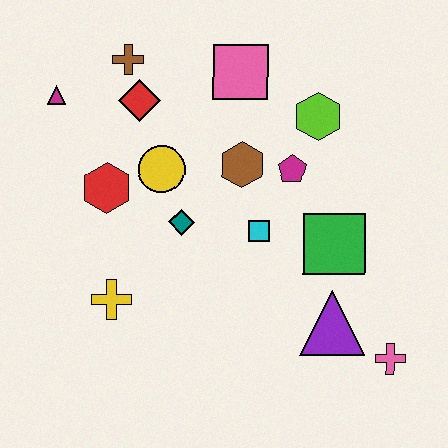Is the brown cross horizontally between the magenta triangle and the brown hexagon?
Yes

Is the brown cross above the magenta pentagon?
Yes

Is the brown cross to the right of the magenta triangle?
Yes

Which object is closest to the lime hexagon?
The magenta pentagon is closest to the lime hexagon.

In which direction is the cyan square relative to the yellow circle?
The cyan square is to the right of the yellow circle.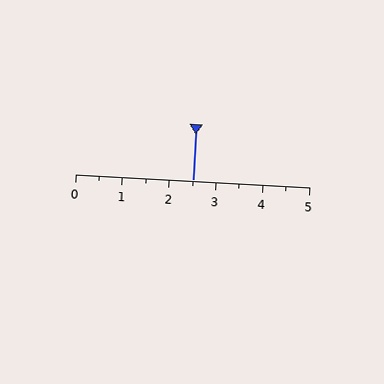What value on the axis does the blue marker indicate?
The marker indicates approximately 2.5.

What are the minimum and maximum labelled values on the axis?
The axis runs from 0 to 5.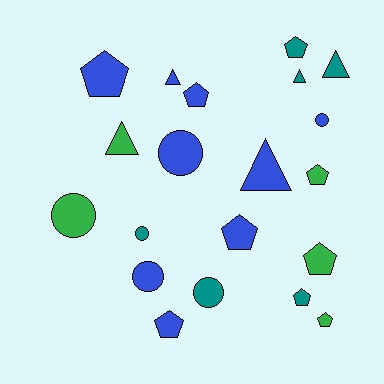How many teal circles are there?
There are 2 teal circles.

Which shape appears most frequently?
Pentagon, with 9 objects.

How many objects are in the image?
There are 20 objects.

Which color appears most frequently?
Blue, with 9 objects.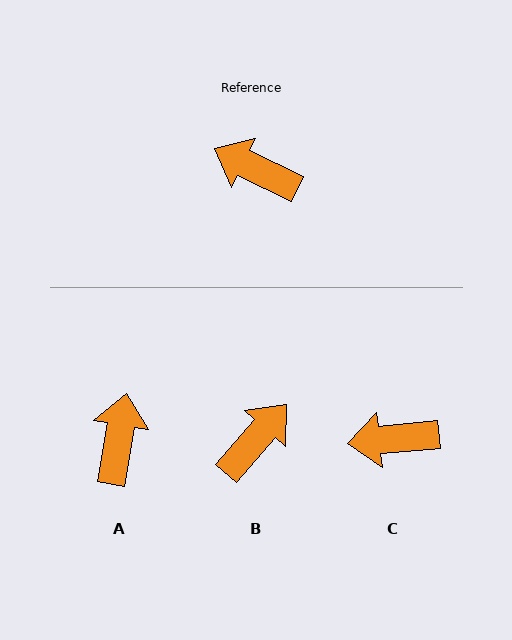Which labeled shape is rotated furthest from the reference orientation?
B, about 105 degrees away.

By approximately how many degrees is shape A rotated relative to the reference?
Approximately 73 degrees clockwise.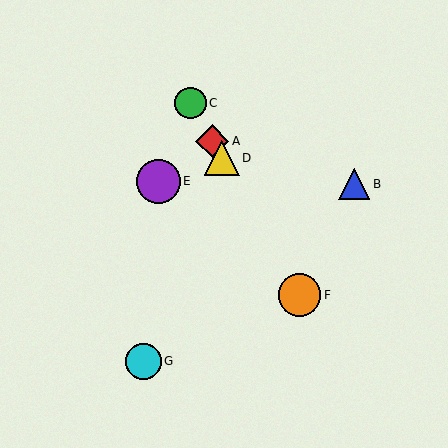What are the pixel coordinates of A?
Object A is at (212, 141).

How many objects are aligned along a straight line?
4 objects (A, C, D, F) are aligned along a straight line.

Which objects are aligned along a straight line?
Objects A, C, D, F are aligned along a straight line.